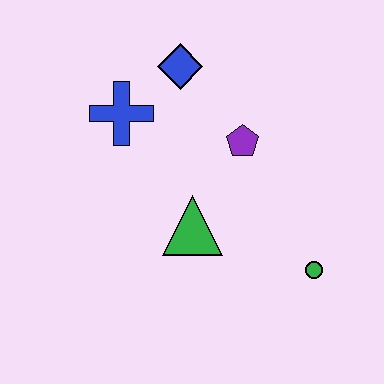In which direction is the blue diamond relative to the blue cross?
The blue diamond is to the right of the blue cross.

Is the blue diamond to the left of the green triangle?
Yes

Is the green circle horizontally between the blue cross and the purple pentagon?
No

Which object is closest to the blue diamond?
The blue cross is closest to the blue diamond.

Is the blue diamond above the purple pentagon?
Yes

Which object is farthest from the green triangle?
The blue diamond is farthest from the green triangle.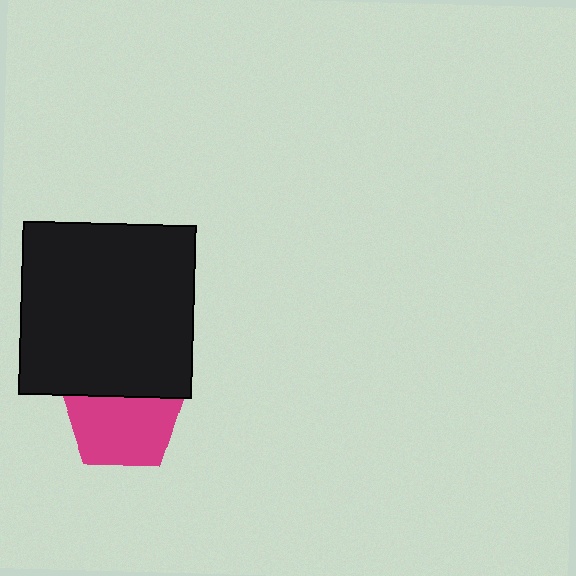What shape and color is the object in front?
The object in front is a black square.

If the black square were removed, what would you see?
You would see the complete magenta pentagon.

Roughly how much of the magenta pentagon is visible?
Most of it is visible (roughly 67%).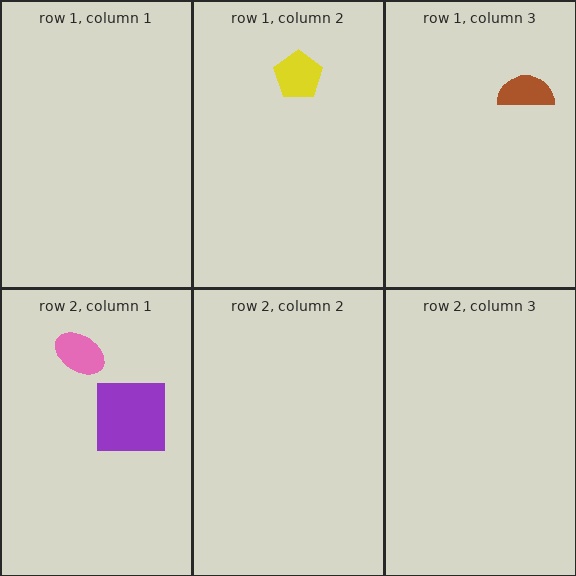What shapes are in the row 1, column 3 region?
The brown semicircle.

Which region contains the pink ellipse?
The row 2, column 1 region.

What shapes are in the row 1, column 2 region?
The yellow pentagon.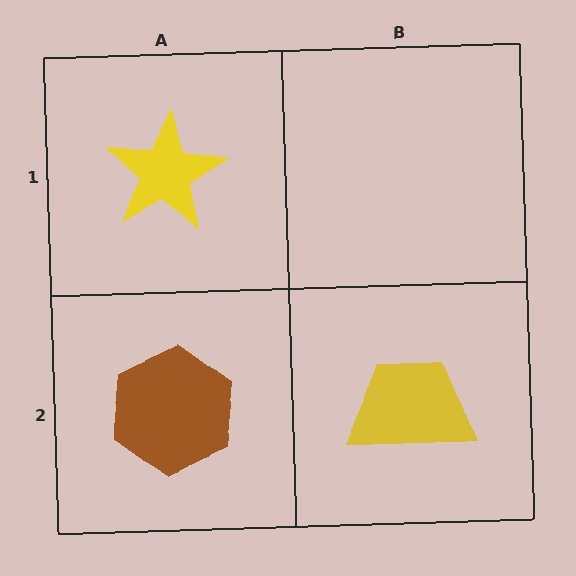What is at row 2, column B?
A yellow trapezoid.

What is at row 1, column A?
A yellow star.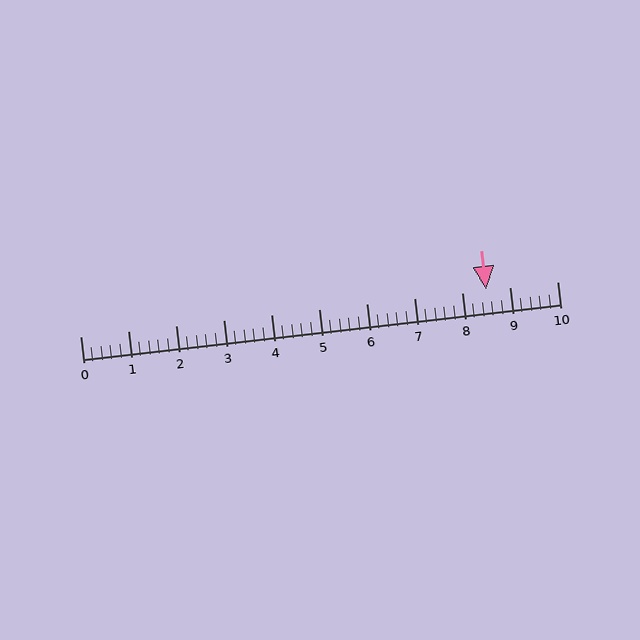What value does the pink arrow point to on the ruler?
The pink arrow points to approximately 8.5.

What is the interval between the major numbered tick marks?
The major tick marks are spaced 1 units apart.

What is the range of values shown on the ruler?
The ruler shows values from 0 to 10.